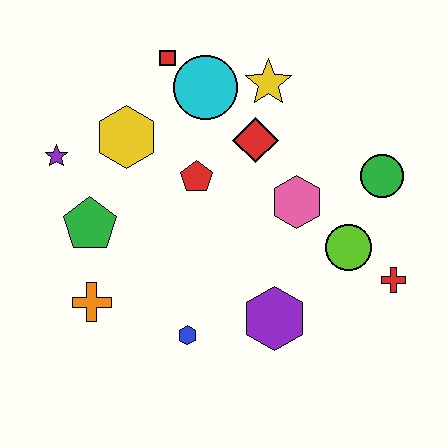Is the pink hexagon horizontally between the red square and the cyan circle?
No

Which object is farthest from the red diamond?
The orange cross is farthest from the red diamond.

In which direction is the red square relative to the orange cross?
The red square is above the orange cross.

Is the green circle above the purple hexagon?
Yes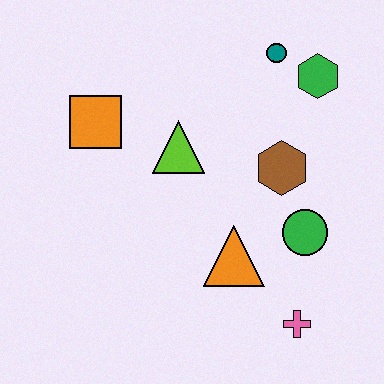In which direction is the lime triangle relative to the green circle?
The lime triangle is to the left of the green circle.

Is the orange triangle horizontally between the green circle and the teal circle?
No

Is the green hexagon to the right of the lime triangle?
Yes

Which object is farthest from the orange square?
The pink cross is farthest from the orange square.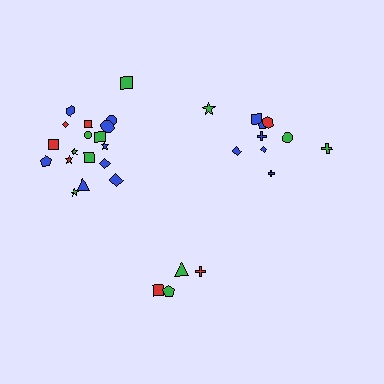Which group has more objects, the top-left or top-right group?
The top-left group.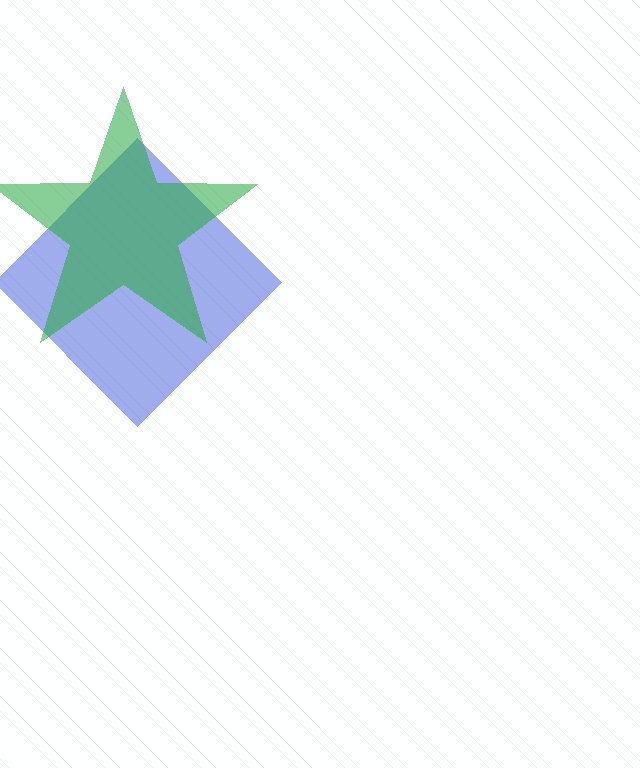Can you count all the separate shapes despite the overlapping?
Yes, there are 2 separate shapes.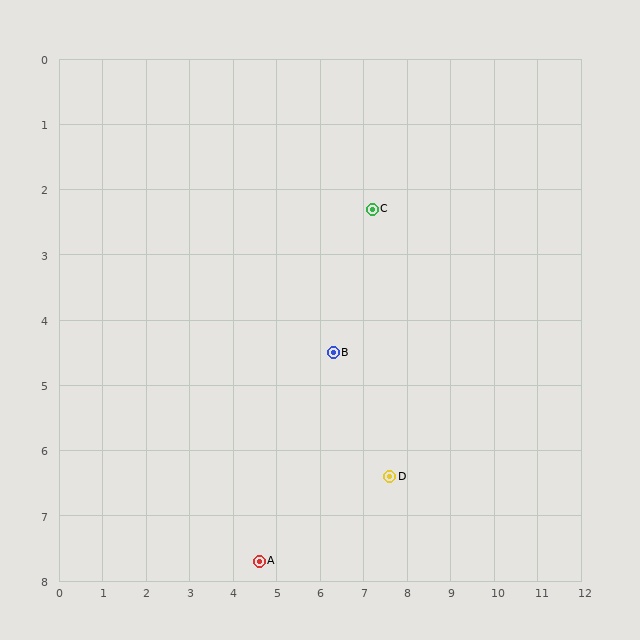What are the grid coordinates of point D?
Point D is at approximately (7.6, 6.4).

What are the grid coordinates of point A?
Point A is at approximately (4.6, 7.7).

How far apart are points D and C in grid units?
Points D and C are about 4.1 grid units apart.